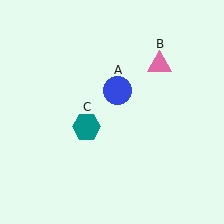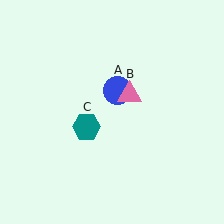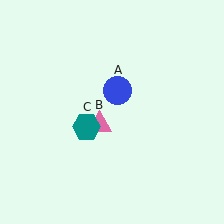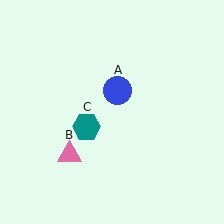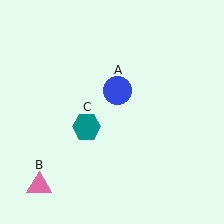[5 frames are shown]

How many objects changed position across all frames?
1 object changed position: pink triangle (object B).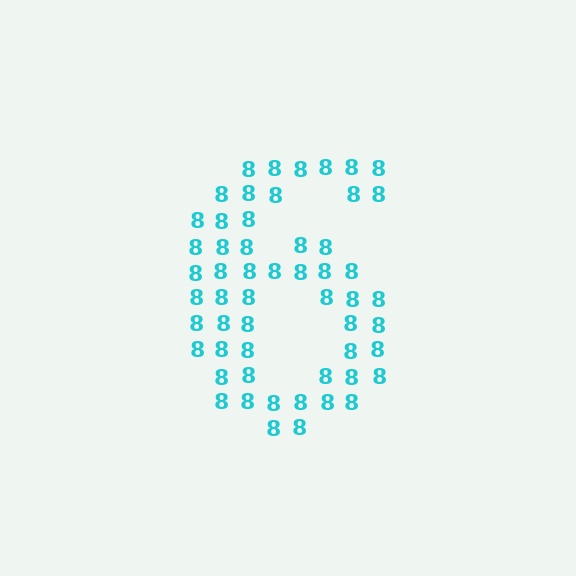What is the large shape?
The large shape is the digit 6.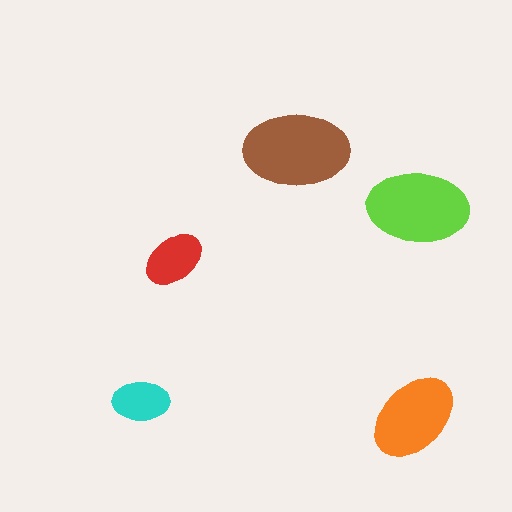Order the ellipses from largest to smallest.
the brown one, the lime one, the orange one, the red one, the cyan one.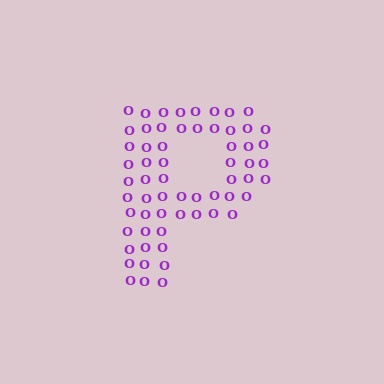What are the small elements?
The small elements are letter O's.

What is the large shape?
The large shape is the letter P.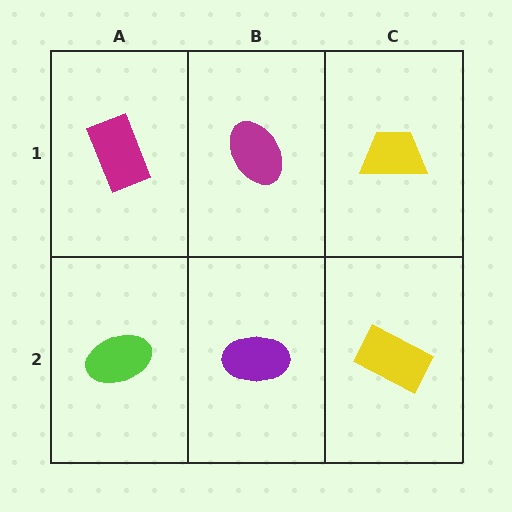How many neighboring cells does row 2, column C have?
2.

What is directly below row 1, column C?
A yellow rectangle.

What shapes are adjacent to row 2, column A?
A magenta rectangle (row 1, column A), a purple ellipse (row 2, column B).